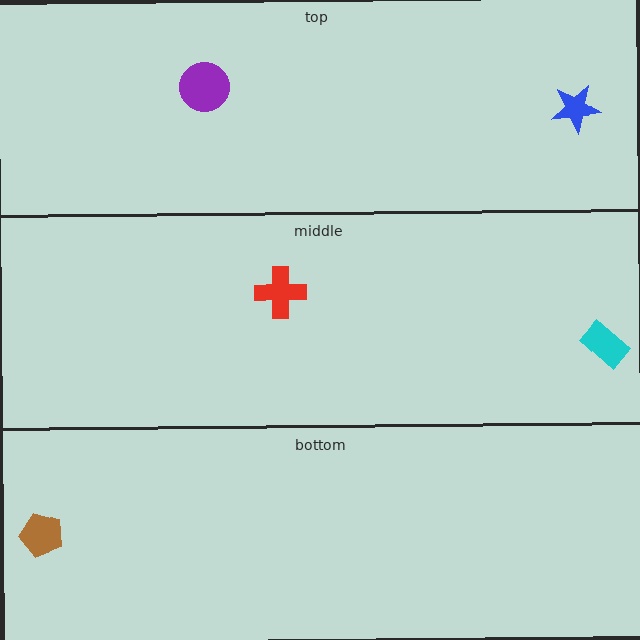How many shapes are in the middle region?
2.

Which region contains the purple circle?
The top region.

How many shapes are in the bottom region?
1.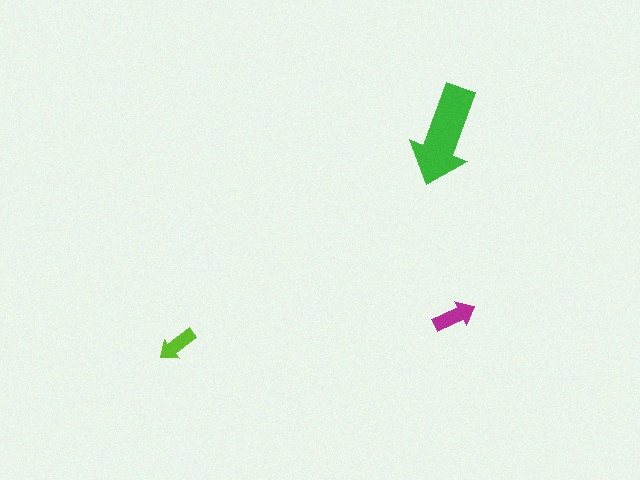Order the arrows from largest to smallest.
the green one, the magenta one, the lime one.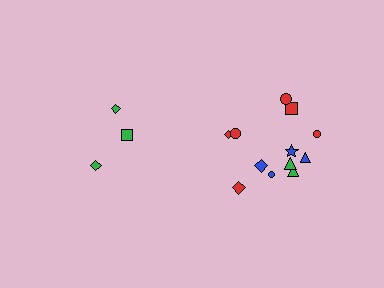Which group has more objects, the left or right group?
The right group.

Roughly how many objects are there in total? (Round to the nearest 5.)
Roughly 15 objects in total.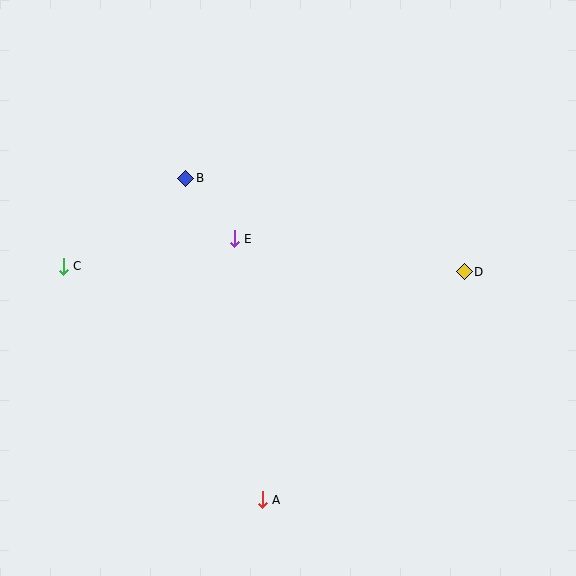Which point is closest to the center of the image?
Point E at (234, 239) is closest to the center.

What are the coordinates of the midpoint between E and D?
The midpoint between E and D is at (349, 255).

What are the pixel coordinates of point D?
Point D is at (464, 272).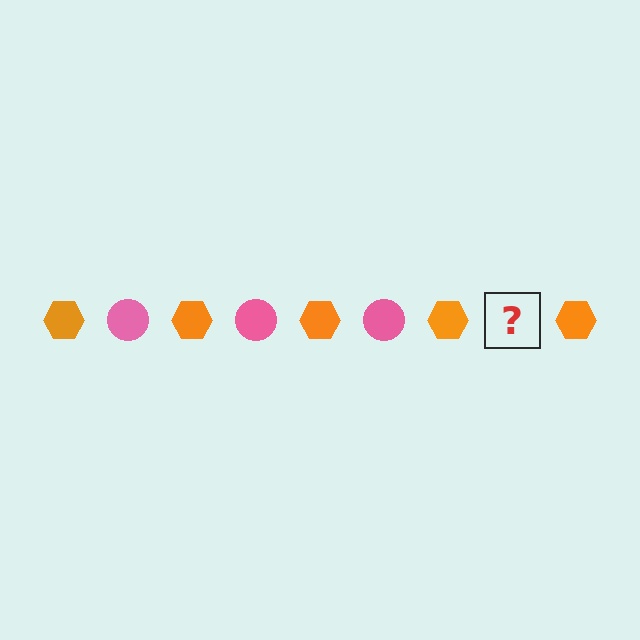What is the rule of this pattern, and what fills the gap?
The rule is that the pattern alternates between orange hexagon and pink circle. The gap should be filled with a pink circle.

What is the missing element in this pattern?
The missing element is a pink circle.